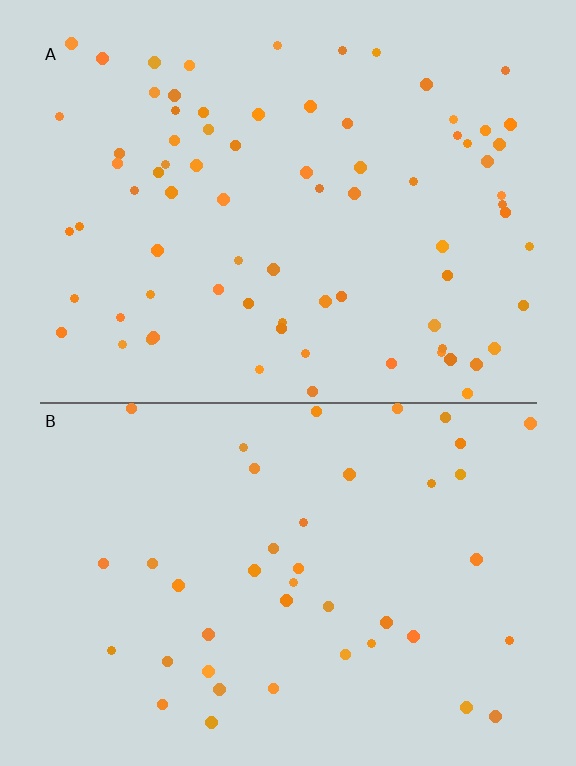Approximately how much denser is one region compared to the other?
Approximately 1.8× — region A over region B.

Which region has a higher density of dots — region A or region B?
A (the top).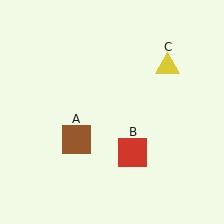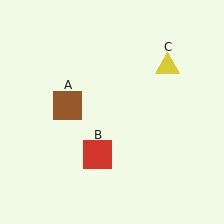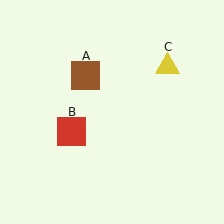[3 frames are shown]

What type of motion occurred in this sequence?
The brown square (object A), red square (object B) rotated clockwise around the center of the scene.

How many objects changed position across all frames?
2 objects changed position: brown square (object A), red square (object B).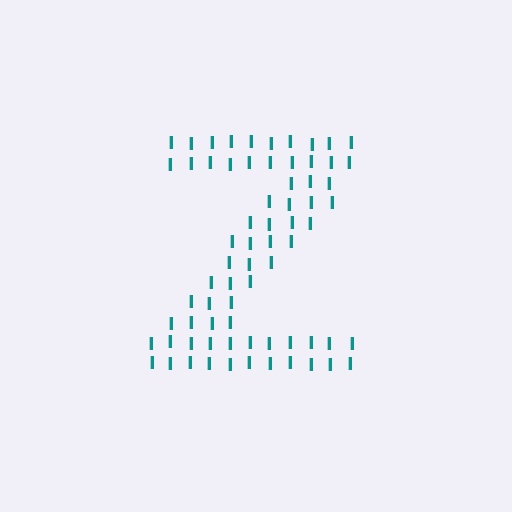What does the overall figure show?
The overall figure shows the letter Z.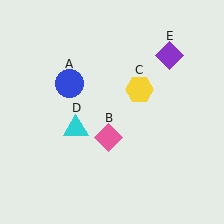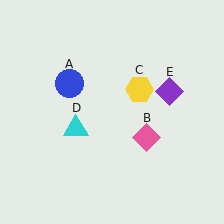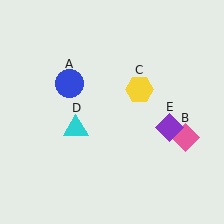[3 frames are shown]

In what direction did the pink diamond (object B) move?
The pink diamond (object B) moved right.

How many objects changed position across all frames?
2 objects changed position: pink diamond (object B), purple diamond (object E).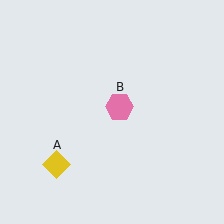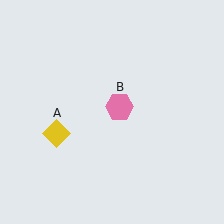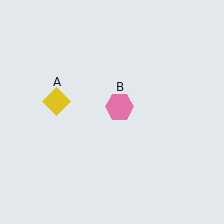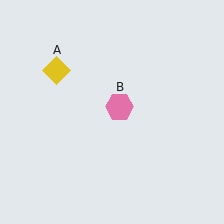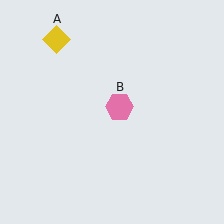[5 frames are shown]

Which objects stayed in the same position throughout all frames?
Pink hexagon (object B) remained stationary.